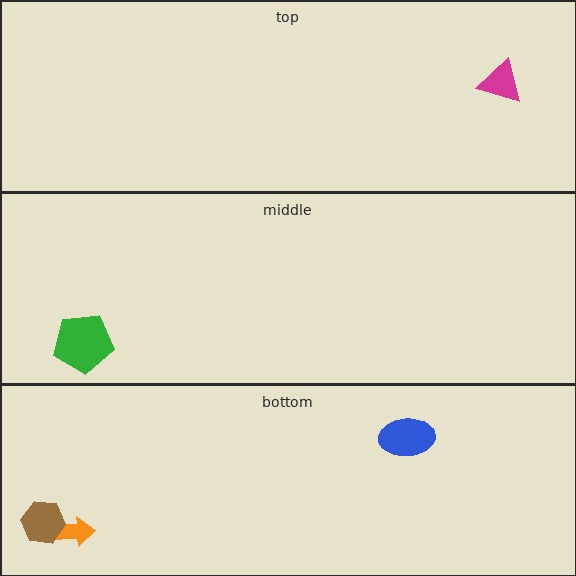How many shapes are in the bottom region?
3.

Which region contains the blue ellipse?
The bottom region.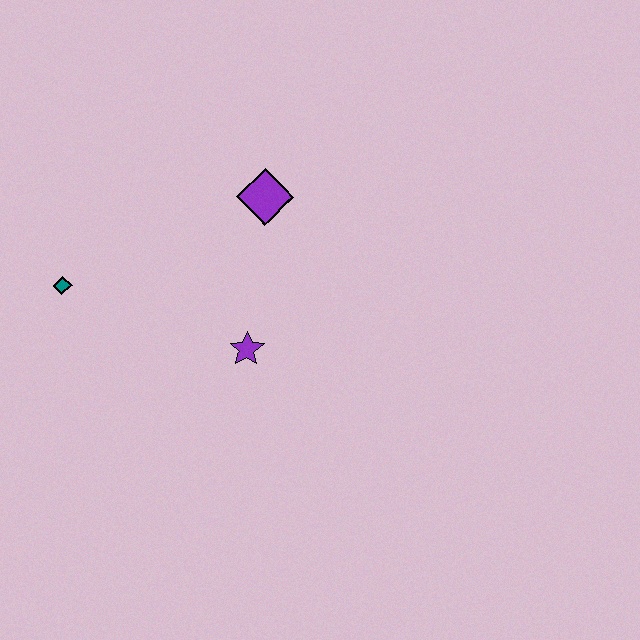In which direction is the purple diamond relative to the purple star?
The purple diamond is above the purple star.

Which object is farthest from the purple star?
The teal diamond is farthest from the purple star.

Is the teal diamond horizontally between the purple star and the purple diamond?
No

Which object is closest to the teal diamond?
The purple star is closest to the teal diamond.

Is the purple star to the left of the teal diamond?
No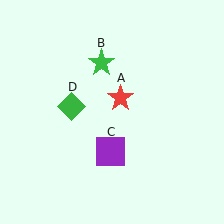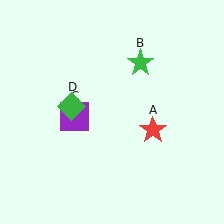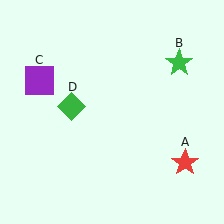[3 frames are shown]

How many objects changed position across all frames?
3 objects changed position: red star (object A), green star (object B), purple square (object C).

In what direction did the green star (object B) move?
The green star (object B) moved right.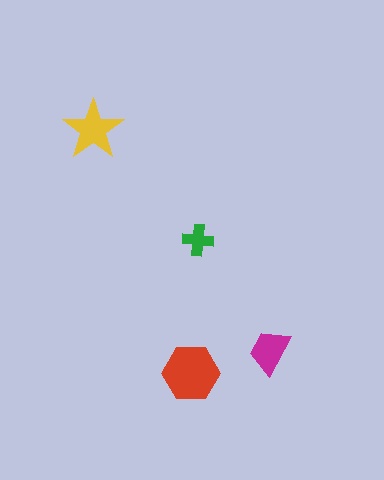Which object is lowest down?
The red hexagon is bottommost.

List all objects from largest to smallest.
The red hexagon, the yellow star, the magenta trapezoid, the green cross.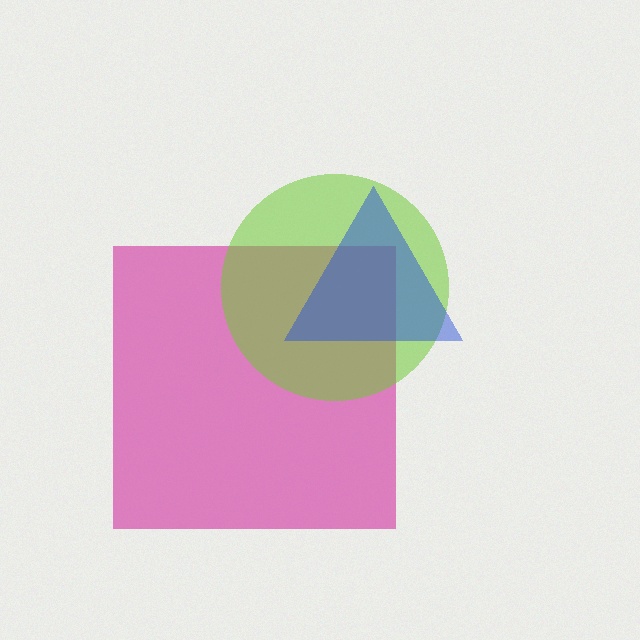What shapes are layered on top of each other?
The layered shapes are: a magenta square, a lime circle, a blue triangle.